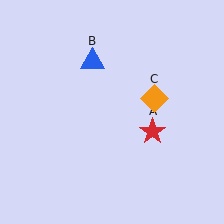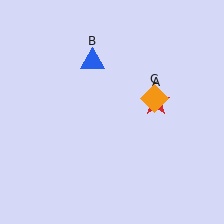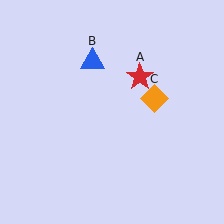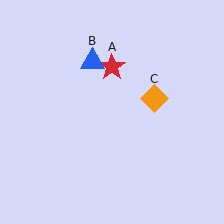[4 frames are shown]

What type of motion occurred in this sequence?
The red star (object A) rotated counterclockwise around the center of the scene.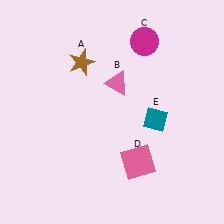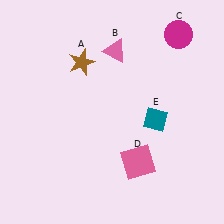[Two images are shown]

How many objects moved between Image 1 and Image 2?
2 objects moved between the two images.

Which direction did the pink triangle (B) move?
The pink triangle (B) moved up.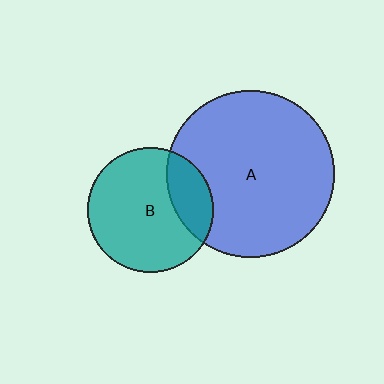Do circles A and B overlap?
Yes.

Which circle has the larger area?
Circle A (blue).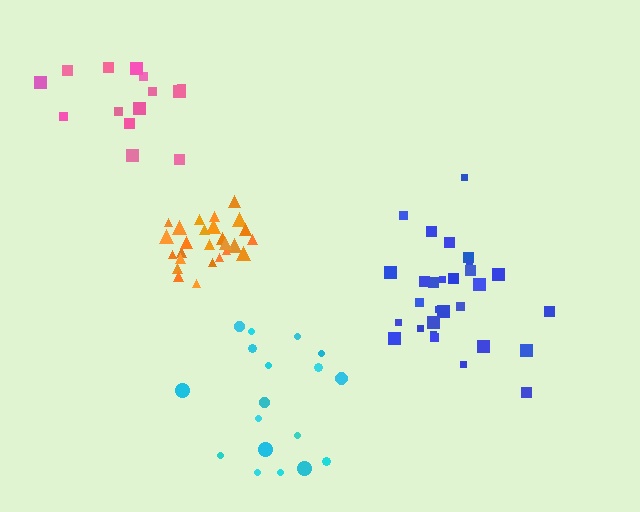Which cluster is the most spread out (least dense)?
Cyan.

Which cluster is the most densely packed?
Orange.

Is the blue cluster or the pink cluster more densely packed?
Blue.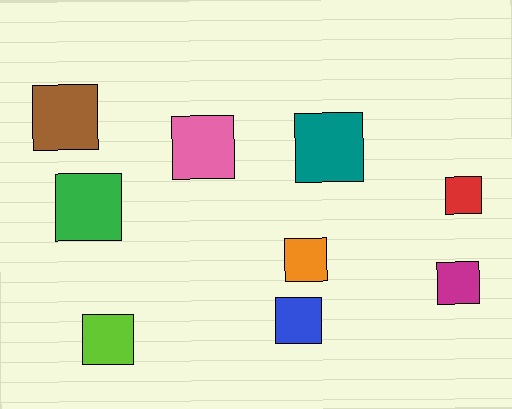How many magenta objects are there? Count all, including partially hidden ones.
There is 1 magenta object.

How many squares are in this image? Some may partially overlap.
There are 9 squares.